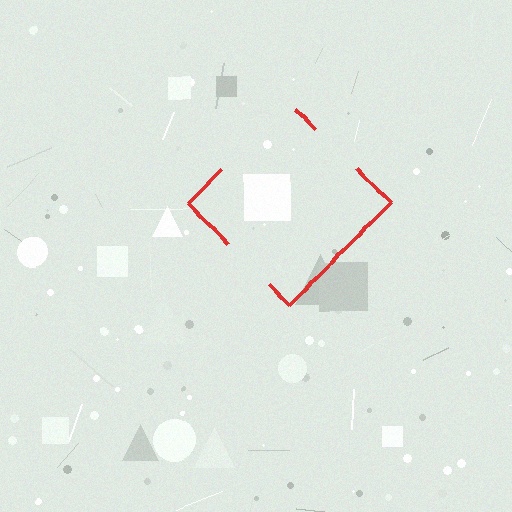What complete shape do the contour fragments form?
The contour fragments form a diamond.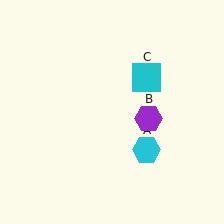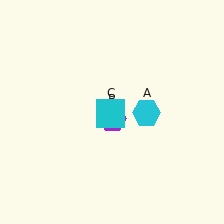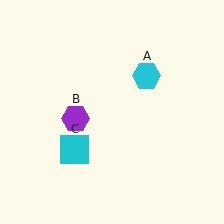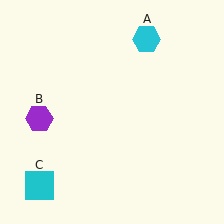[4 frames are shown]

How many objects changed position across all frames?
3 objects changed position: cyan hexagon (object A), purple hexagon (object B), cyan square (object C).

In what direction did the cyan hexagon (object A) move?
The cyan hexagon (object A) moved up.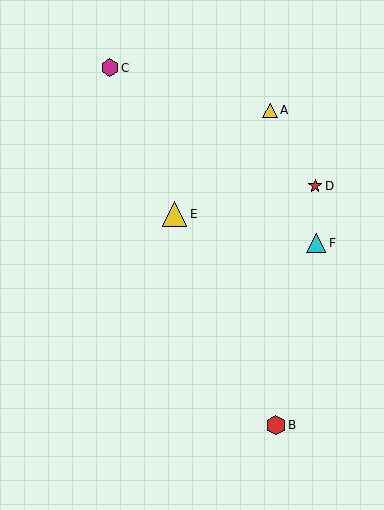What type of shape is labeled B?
Shape B is a red hexagon.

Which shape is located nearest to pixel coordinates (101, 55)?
The magenta hexagon (labeled C) at (110, 68) is nearest to that location.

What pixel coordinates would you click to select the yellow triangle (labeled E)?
Click at (175, 214) to select the yellow triangle E.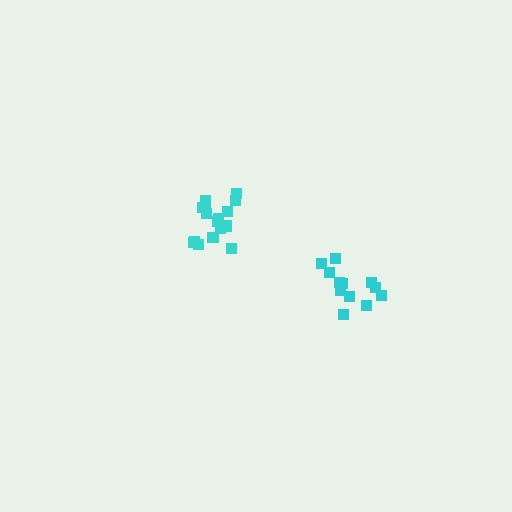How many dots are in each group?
Group 1: 17 dots, Group 2: 12 dots (29 total).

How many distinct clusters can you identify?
There are 2 distinct clusters.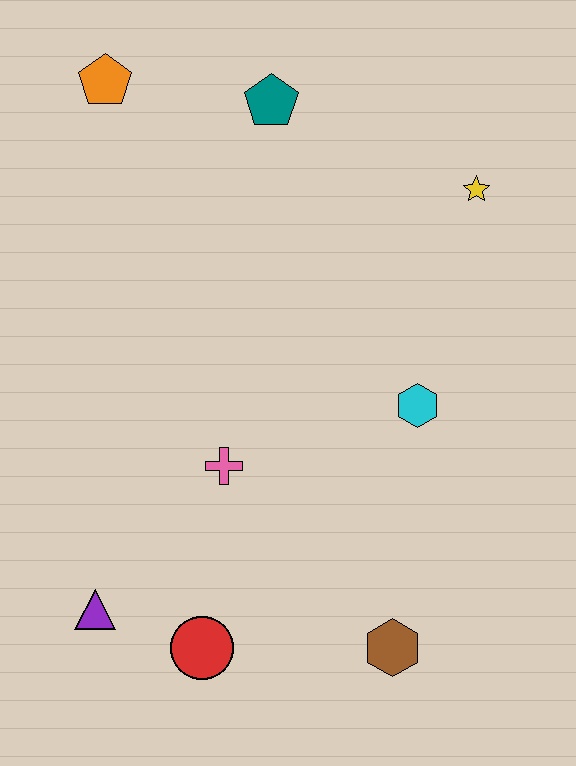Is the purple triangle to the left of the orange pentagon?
Yes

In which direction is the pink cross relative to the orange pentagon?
The pink cross is below the orange pentagon.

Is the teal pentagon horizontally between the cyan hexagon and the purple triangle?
Yes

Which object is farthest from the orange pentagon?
The brown hexagon is farthest from the orange pentagon.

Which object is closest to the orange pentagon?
The teal pentagon is closest to the orange pentagon.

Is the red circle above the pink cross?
No